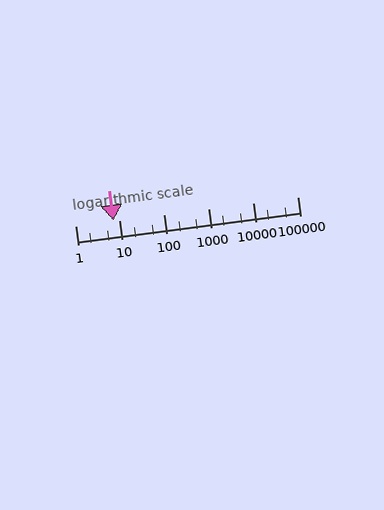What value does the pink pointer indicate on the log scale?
The pointer indicates approximately 7.2.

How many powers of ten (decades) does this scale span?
The scale spans 5 decades, from 1 to 100000.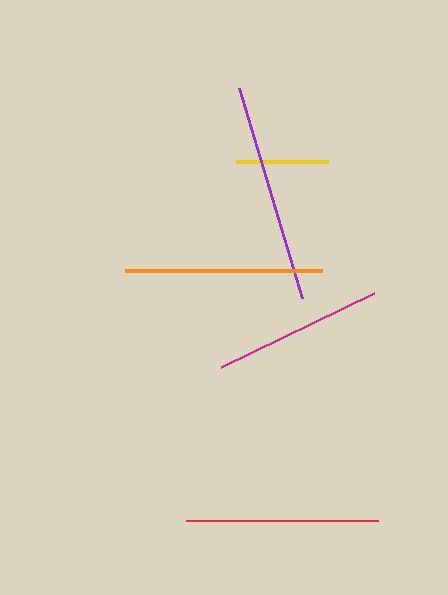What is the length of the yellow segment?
The yellow segment is approximately 91 pixels long.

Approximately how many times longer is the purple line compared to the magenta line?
The purple line is approximately 1.3 times the length of the magenta line.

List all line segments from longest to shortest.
From longest to shortest: purple, orange, red, magenta, yellow.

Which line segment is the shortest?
The yellow line is the shortest at approximately 91 pixels.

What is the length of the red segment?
The red segment is approximately 191 pixels long.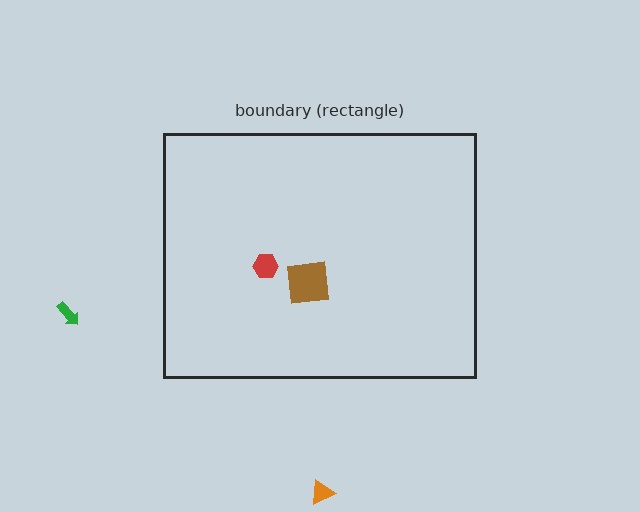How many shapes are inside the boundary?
2 inside, 2 outside.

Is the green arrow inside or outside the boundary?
Outside.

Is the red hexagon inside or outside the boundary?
Inside.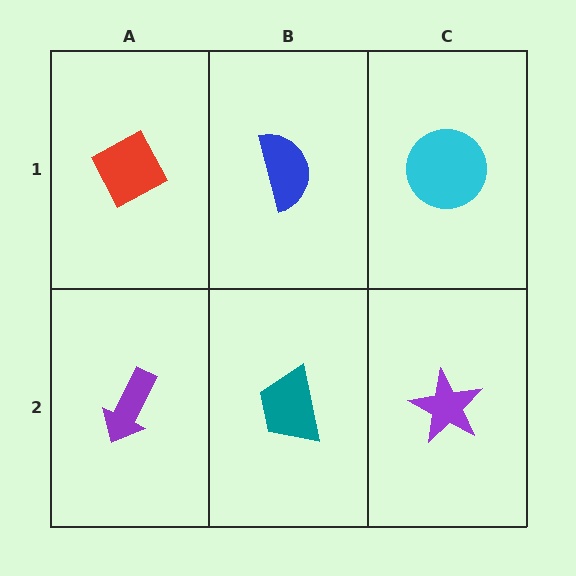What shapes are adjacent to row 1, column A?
A purple arrow (row 2, column A), a blue semicircle (row 1, column B).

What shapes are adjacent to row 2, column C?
A cyan circle (row 1, column C), a teal trapezoid (row 2, column B).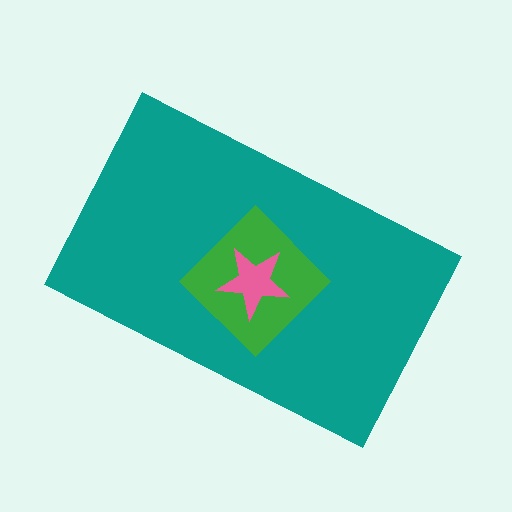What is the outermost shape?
The teal rectangle.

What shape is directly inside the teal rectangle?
The green diamond.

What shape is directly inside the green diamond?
The pink star.